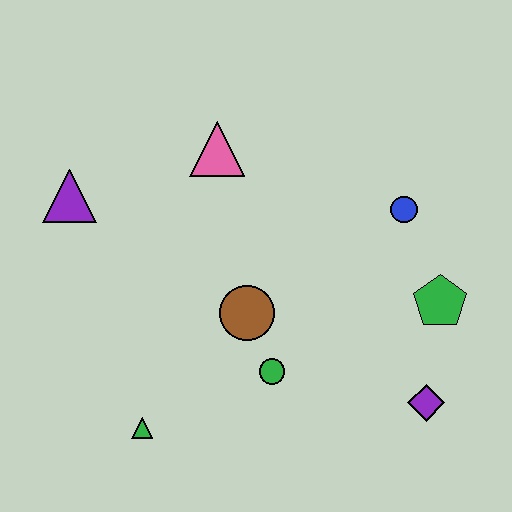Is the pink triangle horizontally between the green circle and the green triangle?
Yes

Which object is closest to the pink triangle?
The purple triangle is closest to the pink triangle.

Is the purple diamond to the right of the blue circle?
Yes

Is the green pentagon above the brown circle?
Yes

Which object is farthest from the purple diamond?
The purple triangle is farthest from the purple diamond.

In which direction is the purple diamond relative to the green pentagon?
The purple diamond is below the green pentagon.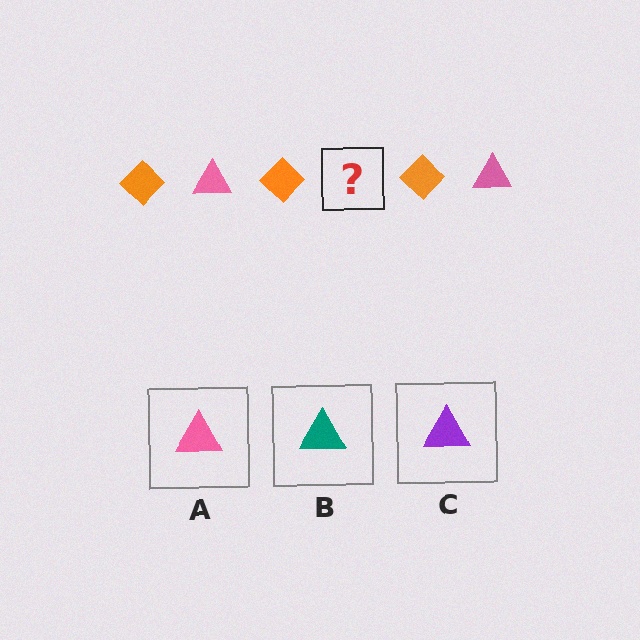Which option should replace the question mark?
Option A.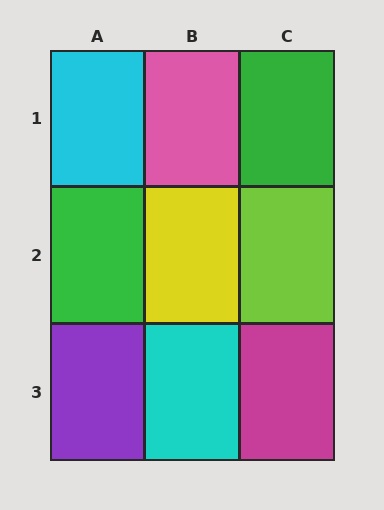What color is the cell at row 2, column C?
Lime.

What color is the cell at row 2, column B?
Yellow.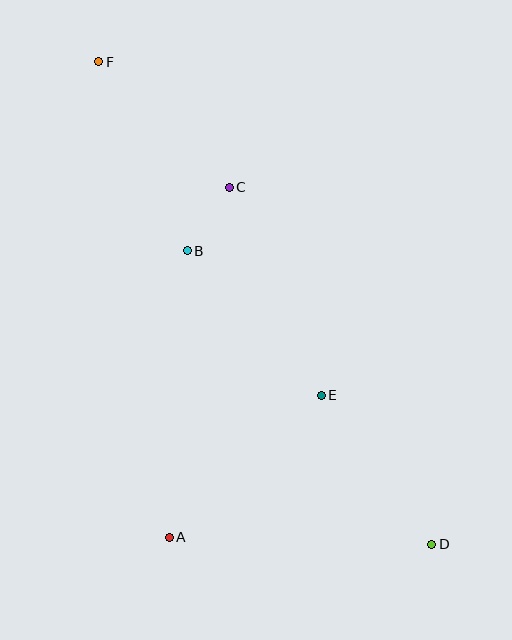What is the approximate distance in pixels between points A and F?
The distance between A and F is approximately 481 pixels.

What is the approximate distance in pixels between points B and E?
The distance between B and E is approximately 197 pixels.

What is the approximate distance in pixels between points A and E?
The distance between A and E is approximately 208 pixels.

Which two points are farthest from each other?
Points D and F are farthest from each other.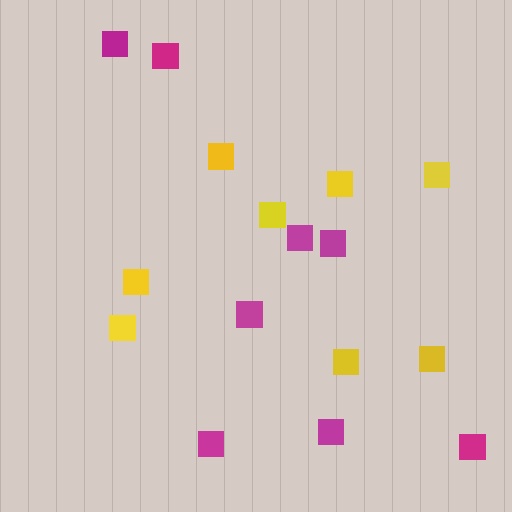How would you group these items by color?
There are 2 groups: one group of yellow squares (8) and one group of magenta squares (8).